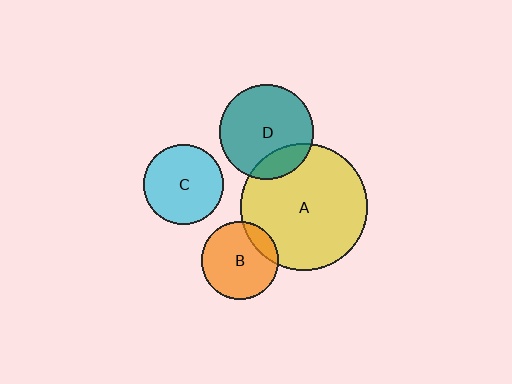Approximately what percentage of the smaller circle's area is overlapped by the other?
Approximately 15%.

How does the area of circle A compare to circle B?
Approximately 2.7 times.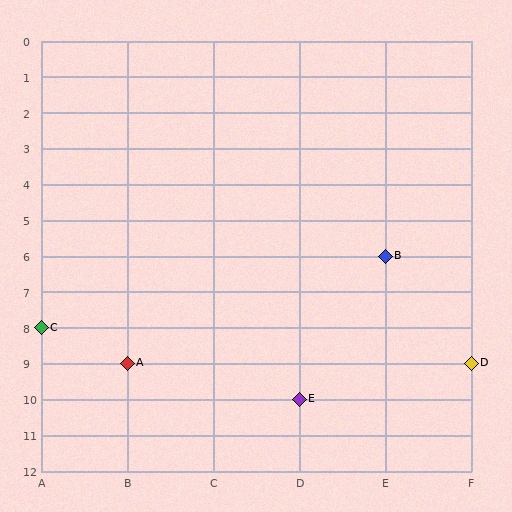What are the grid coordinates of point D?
Point D is at grid coordinates (F, 9).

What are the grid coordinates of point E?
Point E is at grid coordinates (D, 10).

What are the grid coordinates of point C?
Point C is at grid coordinates (A, 8).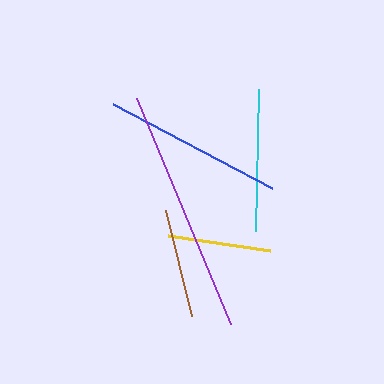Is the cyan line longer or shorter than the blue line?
The blue line is longer than the cyan line.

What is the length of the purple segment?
The purple segment is approximately 244 pixels long.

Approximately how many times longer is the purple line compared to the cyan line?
The purple line is approximately 1.7 times the length of the cyan line.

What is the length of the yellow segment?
The yellow segment is approximately 103 pixels long.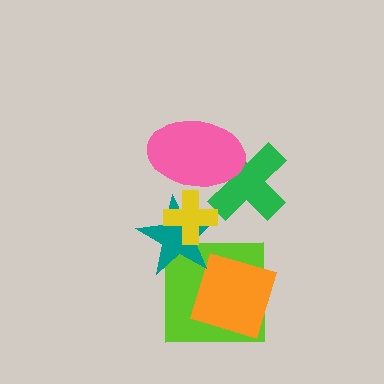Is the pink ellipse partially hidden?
Yes, it is partially covered by another shape.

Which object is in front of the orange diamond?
The teal star is in front of the orange diamond.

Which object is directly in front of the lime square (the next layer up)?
The orange diamond is directly in front of the lime square.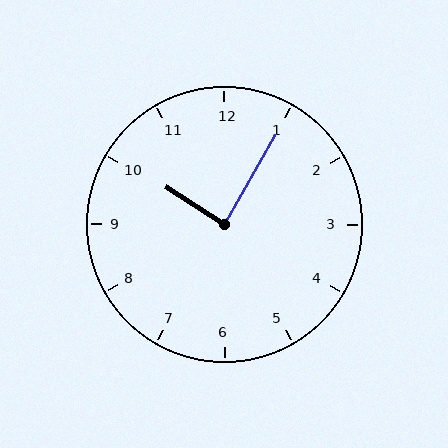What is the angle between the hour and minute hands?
Approximately 88 degrees.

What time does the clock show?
10:05.